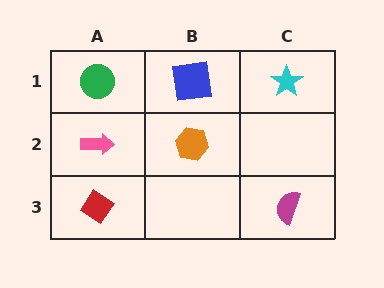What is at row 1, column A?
A green circle.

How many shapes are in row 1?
3 shapes.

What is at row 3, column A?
A red diamond.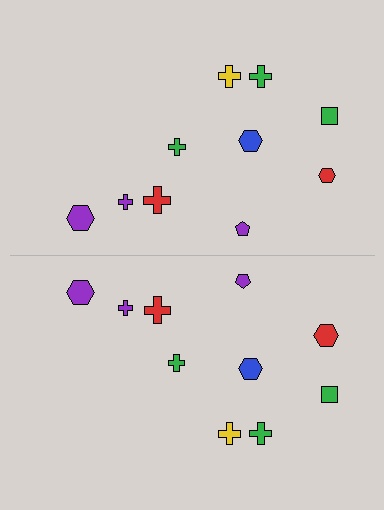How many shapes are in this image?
There are 20 shapes in this image.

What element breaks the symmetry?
The red hexagon on the bottom side has a different size than its mirror counterpart.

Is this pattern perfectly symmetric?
No, the pattern is not perfectly symmetric. The red hexagon on the bottom side has a different size than its mirror counterpart.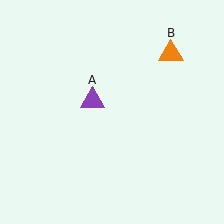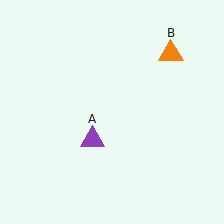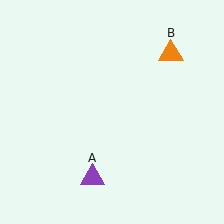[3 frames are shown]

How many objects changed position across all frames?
1 object changed position: purple triangle (object A).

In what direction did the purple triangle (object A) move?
The purple triangle (object A) moved down.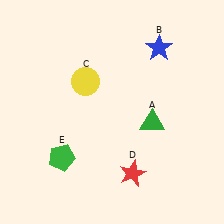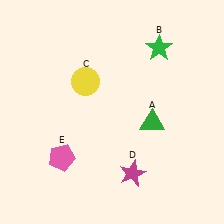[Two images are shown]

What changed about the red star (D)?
In Image 1, D is red. In Image 2, it changed to magenta.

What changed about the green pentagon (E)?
In Image 1, E is green. In Image 2, it changed to pink.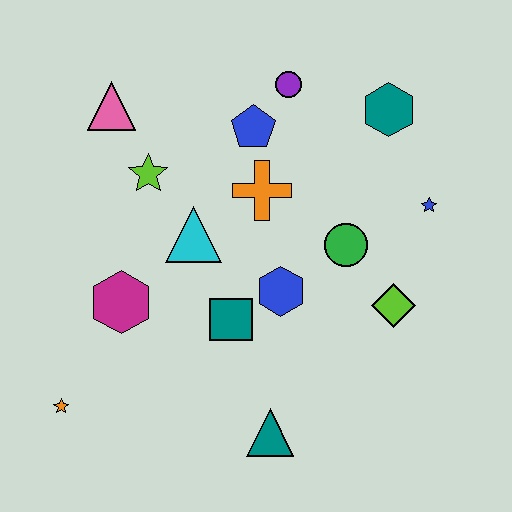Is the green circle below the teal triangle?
No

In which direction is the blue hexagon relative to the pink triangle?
The blue hexagon is below the pink triangle.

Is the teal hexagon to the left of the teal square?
No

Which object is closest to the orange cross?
The blue pentagon is closest to the orange cross.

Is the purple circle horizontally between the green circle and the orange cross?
Yes